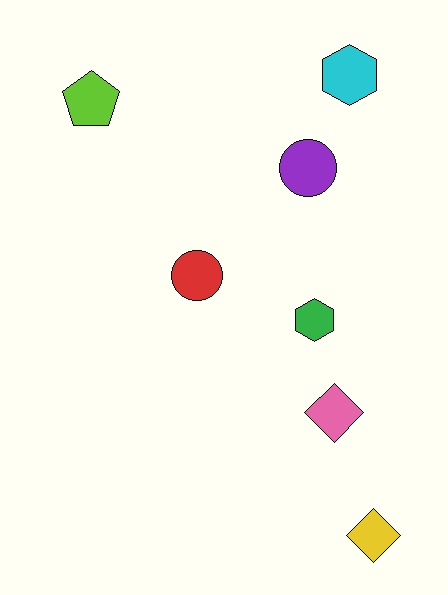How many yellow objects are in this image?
There is 1 yellow object.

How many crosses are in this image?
There are no crosses.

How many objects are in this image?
There are 7 objects.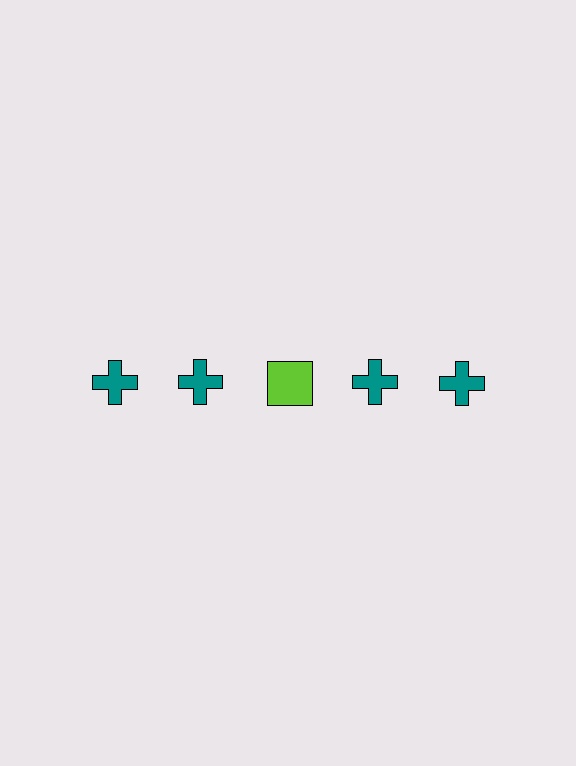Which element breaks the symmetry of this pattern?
The lime square in the top row, center column breaks the symmetry. All other shapes are teal crosses.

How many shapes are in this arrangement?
There are 5 shapes arranged in a grid pattern.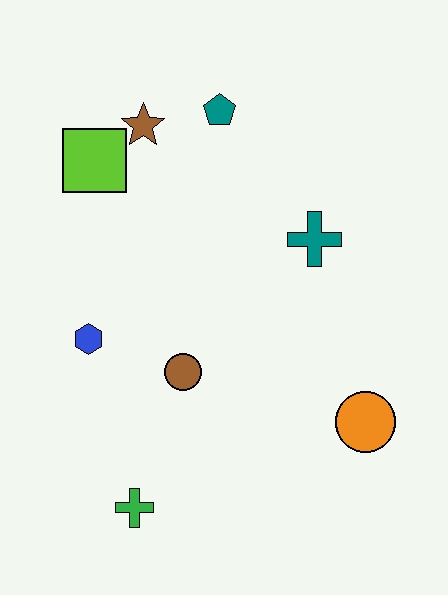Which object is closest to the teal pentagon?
The brown star is closest to the teal pentagon.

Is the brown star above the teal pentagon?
No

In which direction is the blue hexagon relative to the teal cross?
The blue hexagon is to the left of the teal cross.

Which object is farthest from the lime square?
The orange circle is farthest from the lime square.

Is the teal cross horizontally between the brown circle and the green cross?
No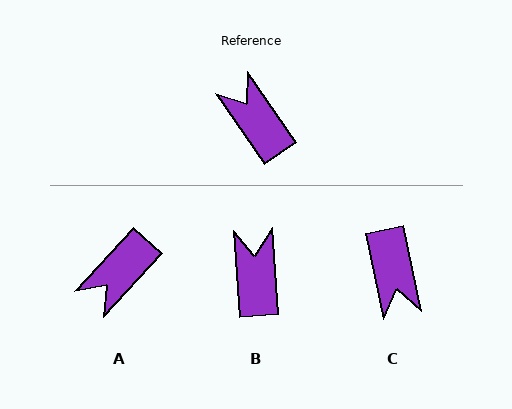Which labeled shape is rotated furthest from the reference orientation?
C, about 157 degrees away.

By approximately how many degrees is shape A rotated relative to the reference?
Approximately 103 degrees counter-clockwise.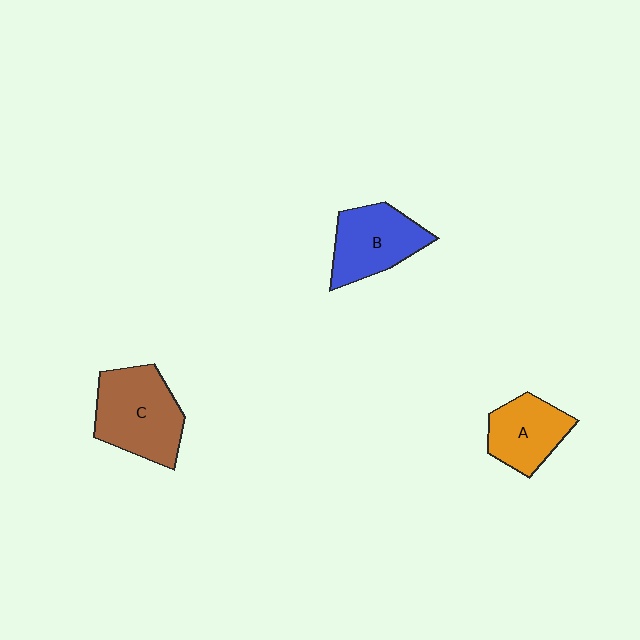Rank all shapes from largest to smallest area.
From largest to smallest: C (brown), B (blue), A (orange).